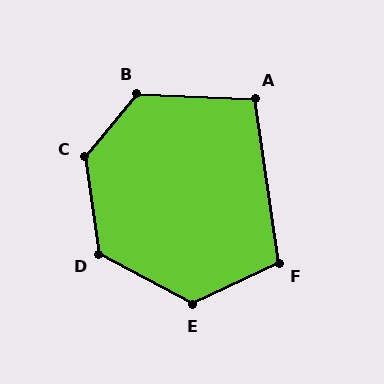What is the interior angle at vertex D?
Approximately 126 degrees (obtuse).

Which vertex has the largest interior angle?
C, at approximately 133 degrees.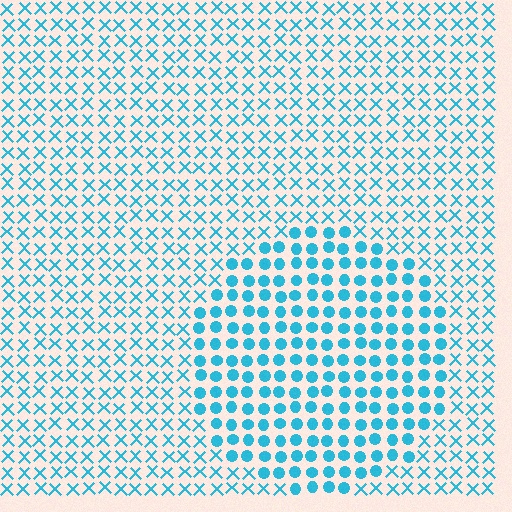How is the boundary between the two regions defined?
The boundary is defined by a change in element shape: circles inside vs. X marks outside. All elements share the same color and spacing.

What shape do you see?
I see a circle.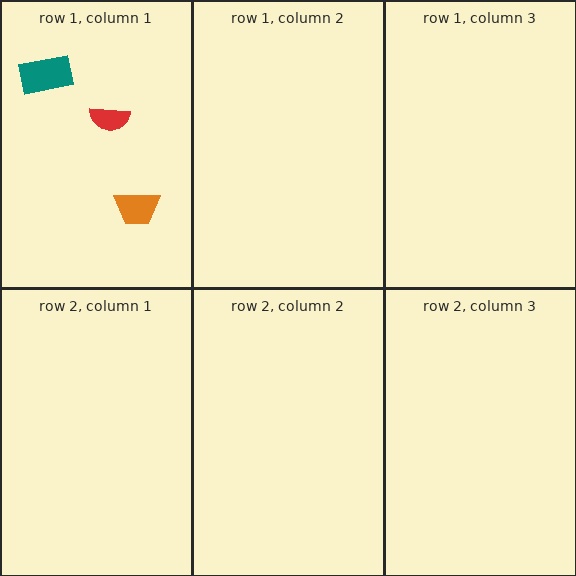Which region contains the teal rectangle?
The row 1, column 1 region.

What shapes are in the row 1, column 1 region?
The red semicircle, the teal rectangle, the orange trapezoid.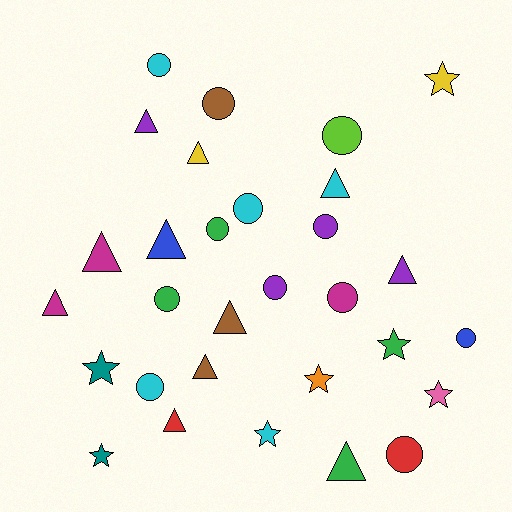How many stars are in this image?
There are 7 stars.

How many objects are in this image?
There are 30 objects.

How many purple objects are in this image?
There are 4 purple objects.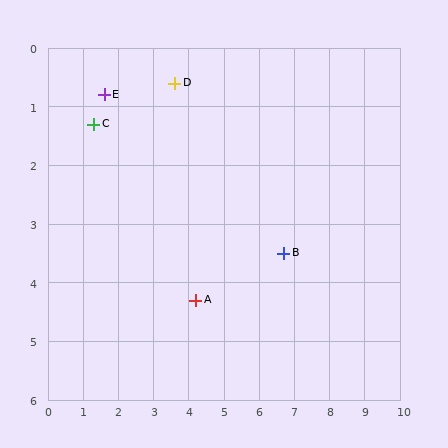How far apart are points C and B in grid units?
Points C and B are about 5.8 grid units apart.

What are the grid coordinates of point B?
Point B is at approximately (6.7, 3.5).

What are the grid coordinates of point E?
Point E is at approximately (1.6, 0.8).